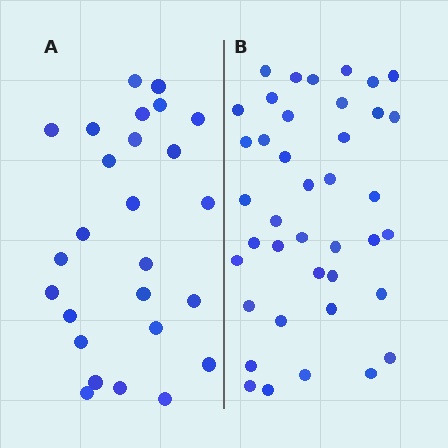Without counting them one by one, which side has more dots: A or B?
Region B (the right region) has more dots.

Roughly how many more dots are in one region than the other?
Region B has approximately 15 more dots than region A.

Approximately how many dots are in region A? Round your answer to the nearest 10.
About 30 dots. (The exact count is 26, which rounds to 30.)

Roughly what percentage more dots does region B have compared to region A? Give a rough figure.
About 55% more.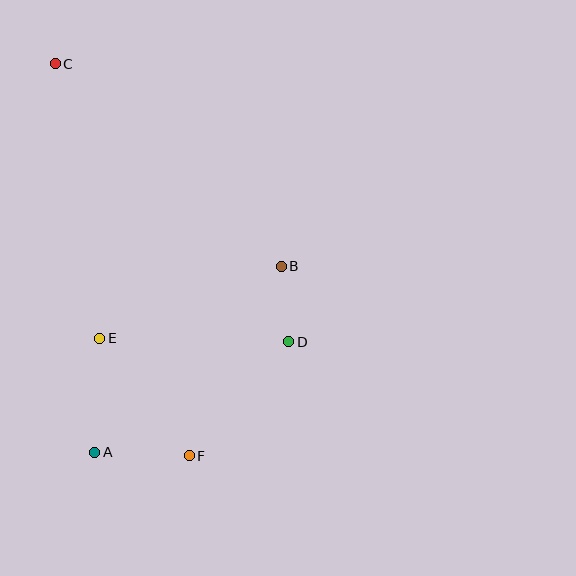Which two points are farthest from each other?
Points C and F are farthest from each other.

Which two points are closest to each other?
Points B and D are closest to each other.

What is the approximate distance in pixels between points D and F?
The distance between D and F is approximately 151 pixels.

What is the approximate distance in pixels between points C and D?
The distance between C and D is approximately 363 pixels.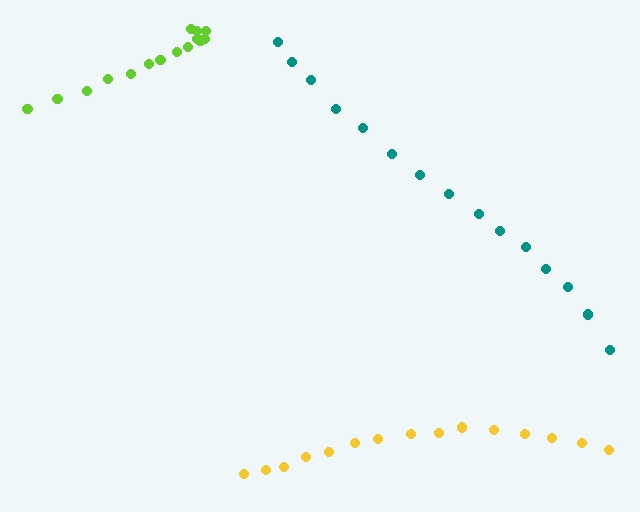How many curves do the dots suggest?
There are 3 distinct paths.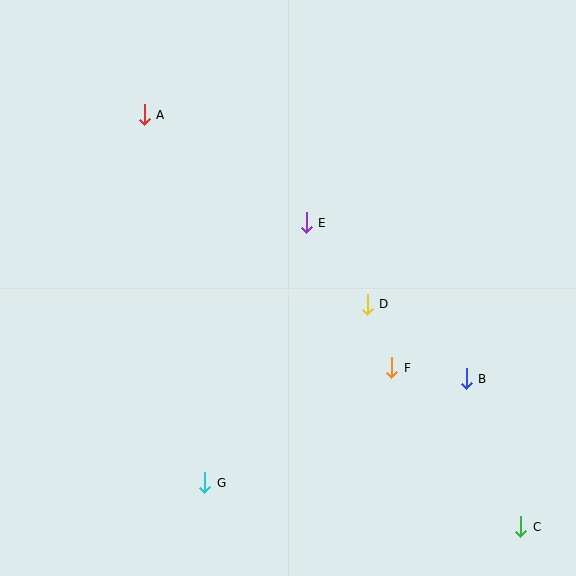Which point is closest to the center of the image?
Point E at (306, 223) is closest to the center.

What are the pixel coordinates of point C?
Point C is at (521, 527).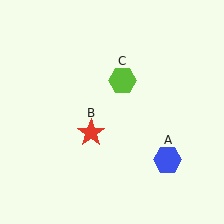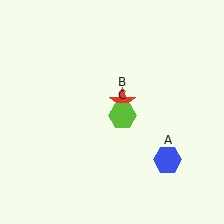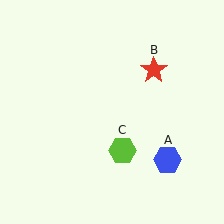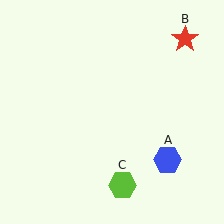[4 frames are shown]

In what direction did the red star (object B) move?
The red star (object B) moved up and to the right.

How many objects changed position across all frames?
2 objects changed position: red star (object B), lime hexagon (object C).